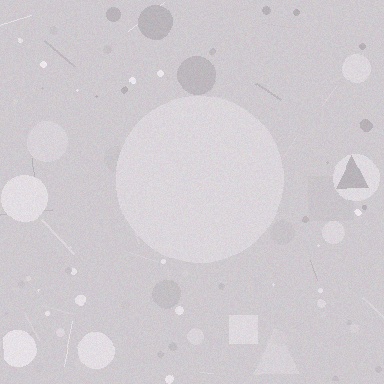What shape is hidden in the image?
A circle is hidden in the image.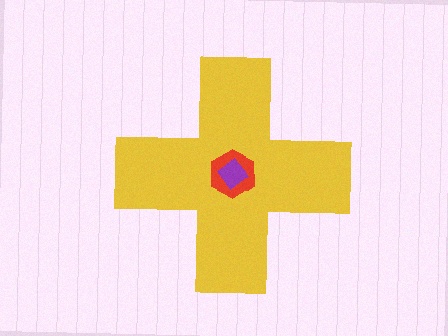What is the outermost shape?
The yellow cross.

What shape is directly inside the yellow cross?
The red hexagon.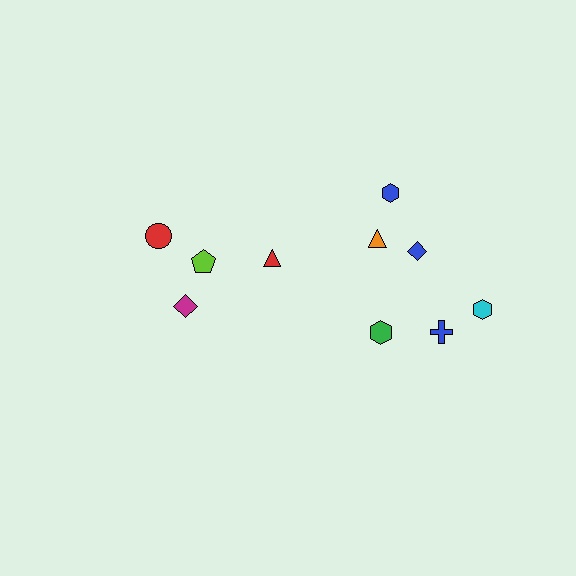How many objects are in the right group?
There are 6 objects.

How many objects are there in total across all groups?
There are 10 objects.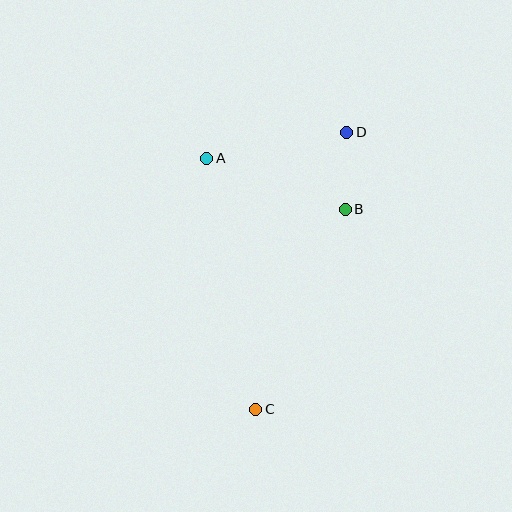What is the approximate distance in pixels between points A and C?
The distance between A and C is approximately 256 pixels.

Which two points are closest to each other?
Points B and D are closest to each other.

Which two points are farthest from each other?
Points C and D are farthest from each other.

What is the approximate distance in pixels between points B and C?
The distance between B and C is approximately 219 pixels.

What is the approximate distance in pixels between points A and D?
The distance between A and D is approximately 142 pixels.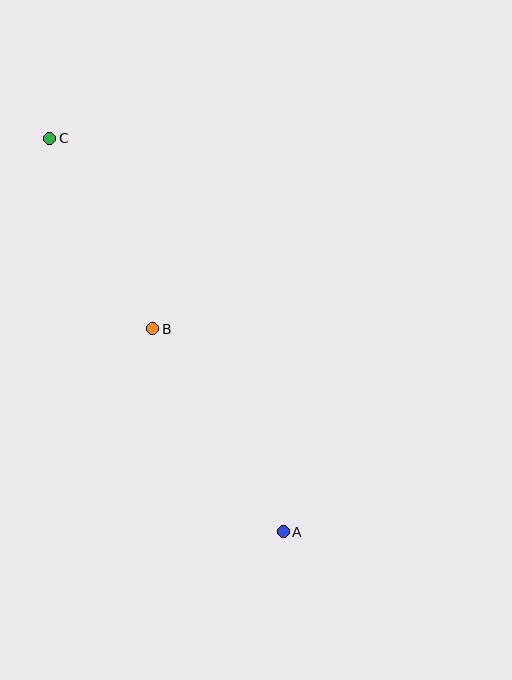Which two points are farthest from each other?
Points A and C are farthest from each other.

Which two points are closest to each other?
Points B and C are closest to each other.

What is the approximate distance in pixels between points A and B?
The distance between A and B is approximately 241 pixels.